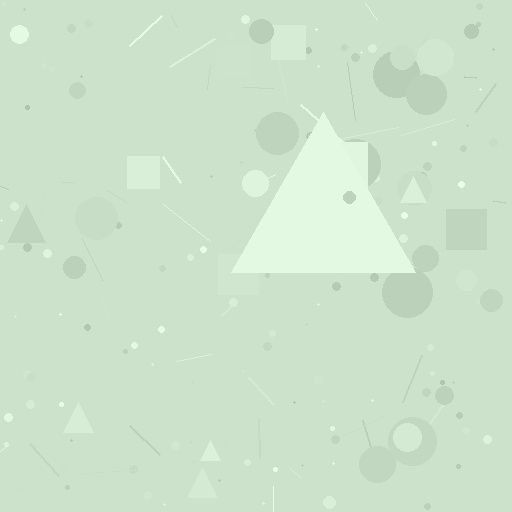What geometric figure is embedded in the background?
A triangle is embedded in the background.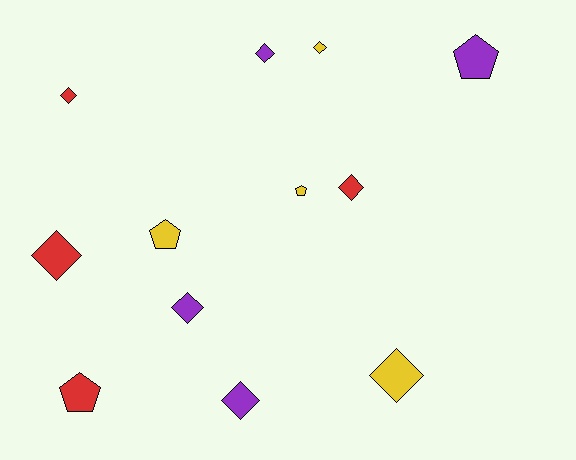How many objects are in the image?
There are 12 objects.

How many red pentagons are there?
There is 1 red pentagon.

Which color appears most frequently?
Yellow, with 4 objects.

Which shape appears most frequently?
Diamond, with 8 objects.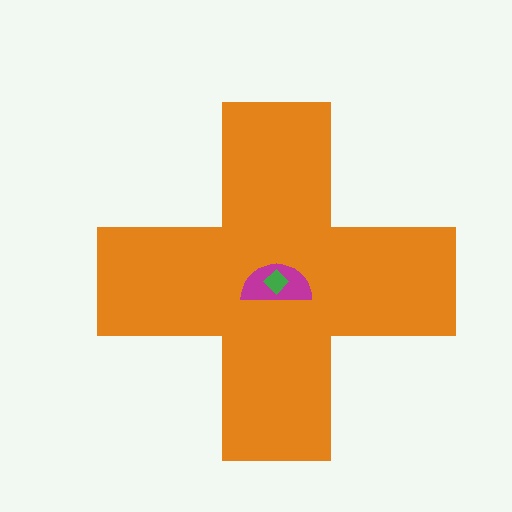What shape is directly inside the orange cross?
The magenta semicircle.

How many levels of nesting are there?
3.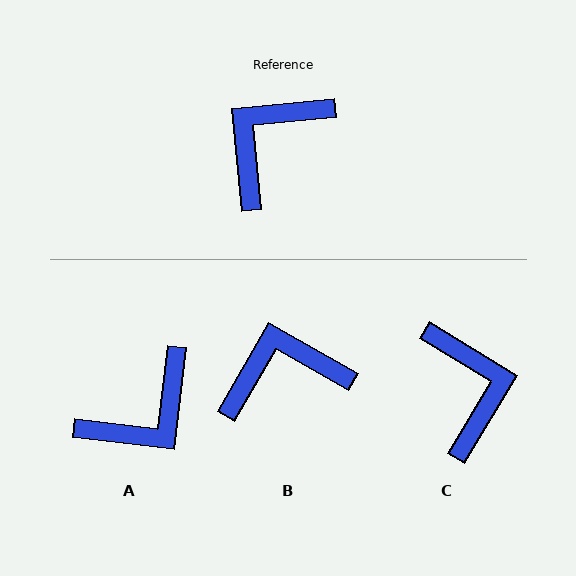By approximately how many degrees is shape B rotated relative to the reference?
Approximately 35 degrees clockwise.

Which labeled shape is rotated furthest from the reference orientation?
A, about 168 degrees away.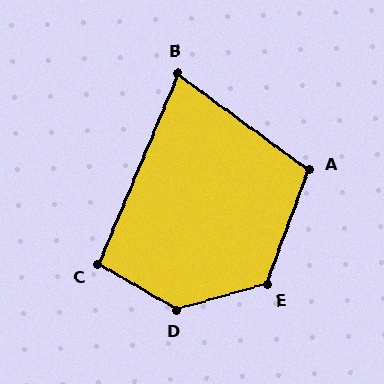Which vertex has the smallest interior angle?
B, at approximately 77 degrees.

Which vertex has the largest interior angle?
D, at approximately 134 degrees.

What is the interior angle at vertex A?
Approximately 106 degrees (obtuse).